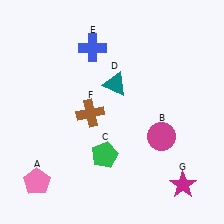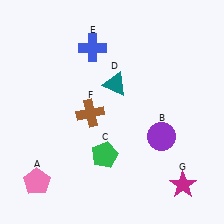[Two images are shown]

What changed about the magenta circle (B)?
In Image 1, B is magenta. In Image 2, it changed to purple.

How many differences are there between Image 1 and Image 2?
There is 1 difference between the two images.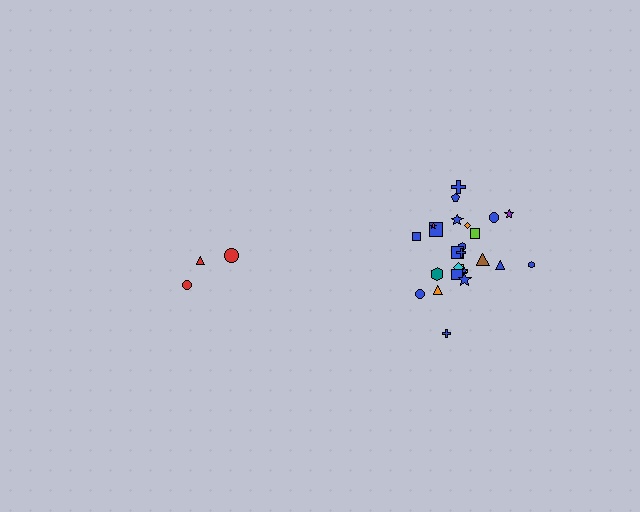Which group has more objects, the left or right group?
The right group.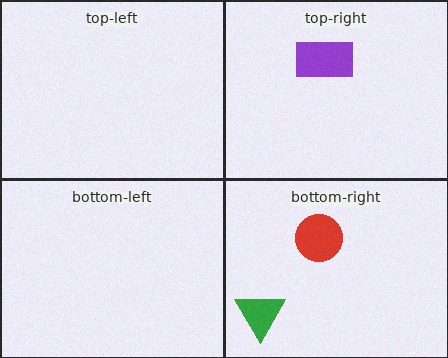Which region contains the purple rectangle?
The top-right region.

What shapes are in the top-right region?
The purple rectangle.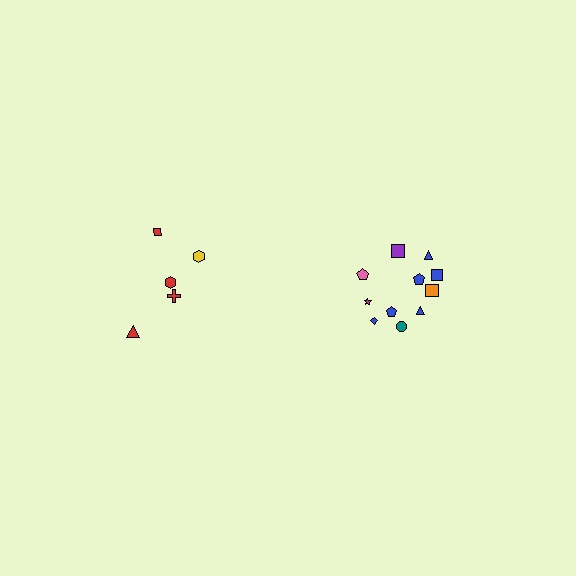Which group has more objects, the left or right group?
The right group.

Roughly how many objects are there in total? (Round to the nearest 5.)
Roughly 15 objects in total.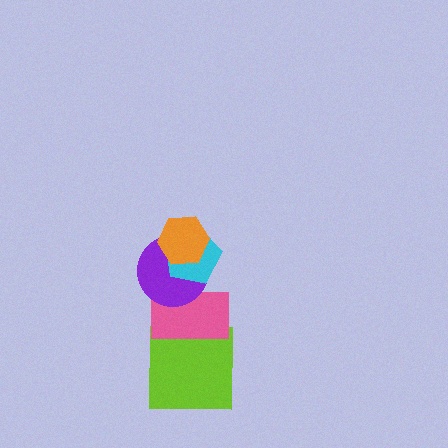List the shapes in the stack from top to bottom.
From top to bottom: the orange hexagon, the cyan pentagon, the purple circle, the pink rectangle, the lime square.